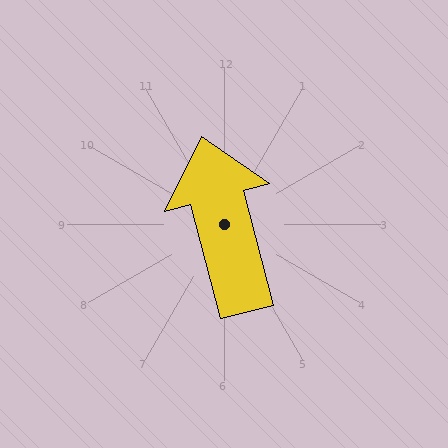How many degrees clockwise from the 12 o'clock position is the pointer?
Approximately 345 degrees.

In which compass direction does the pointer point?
North.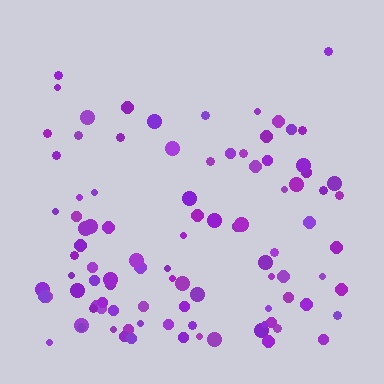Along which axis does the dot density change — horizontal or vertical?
Vertical.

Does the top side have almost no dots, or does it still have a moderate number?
Still a moderate number, just noticeably fewer than the bottom.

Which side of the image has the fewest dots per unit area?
The top.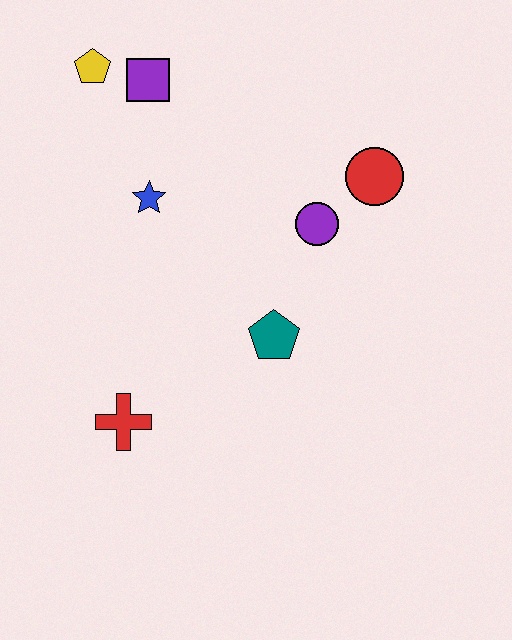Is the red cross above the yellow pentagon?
No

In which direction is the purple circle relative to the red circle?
The purple circle is to the left of the red circle.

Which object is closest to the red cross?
The teal pentagon is closest to the red cross.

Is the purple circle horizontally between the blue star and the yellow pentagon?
No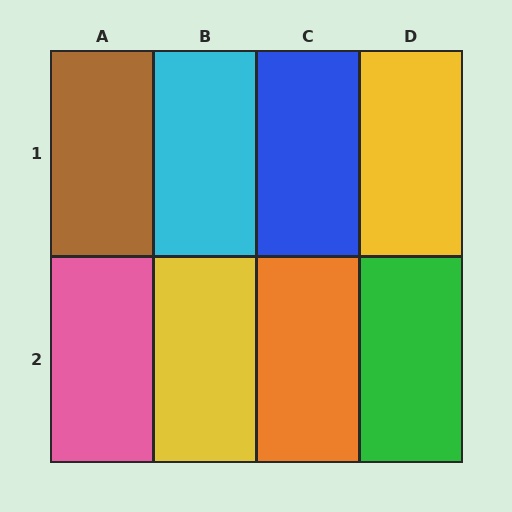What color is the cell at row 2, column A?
Pink.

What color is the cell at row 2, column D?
Green.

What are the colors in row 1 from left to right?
Brown, cyan, blue, yellow.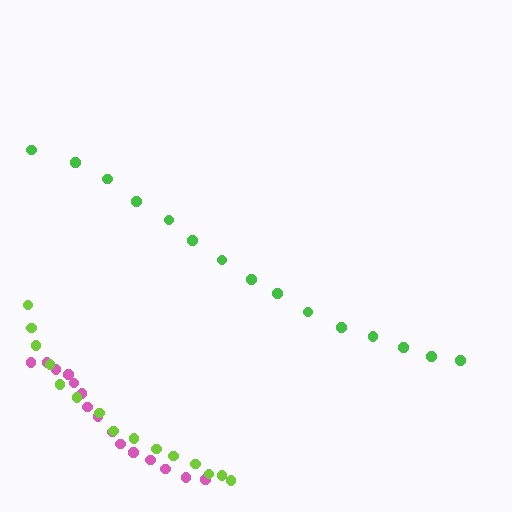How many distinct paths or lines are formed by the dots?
There are 3 distinct paths.